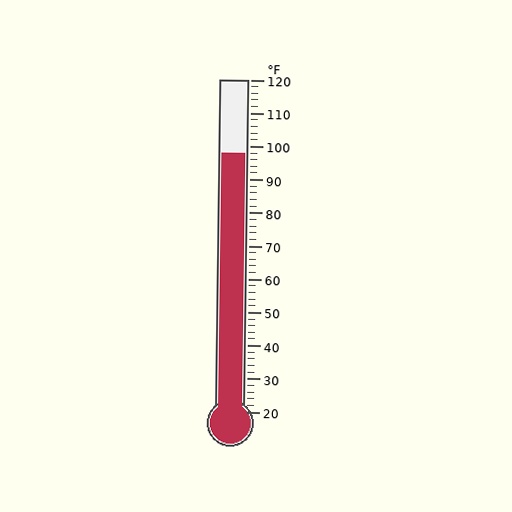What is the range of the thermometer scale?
The thermometer scale ranges from 20°F to 120°F.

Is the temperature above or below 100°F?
The temperature is below 100°F.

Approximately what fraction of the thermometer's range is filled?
The thermometer is filled to approximately 80% of its range.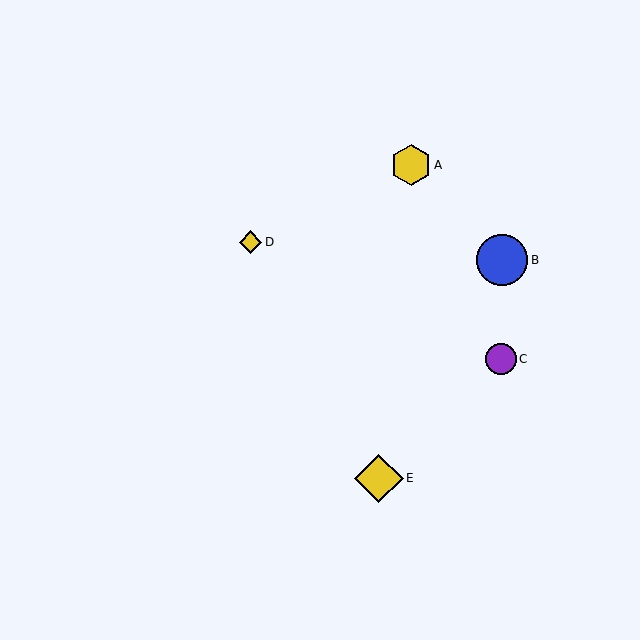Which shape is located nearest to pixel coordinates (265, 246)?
The yellow diamond (labeled D) at (250, 242) is nearest to that location.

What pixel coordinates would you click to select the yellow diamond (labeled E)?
Click at (379, 478) to select the yellow diamond E.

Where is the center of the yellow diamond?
The center of the yellow diamond is at (379, 478).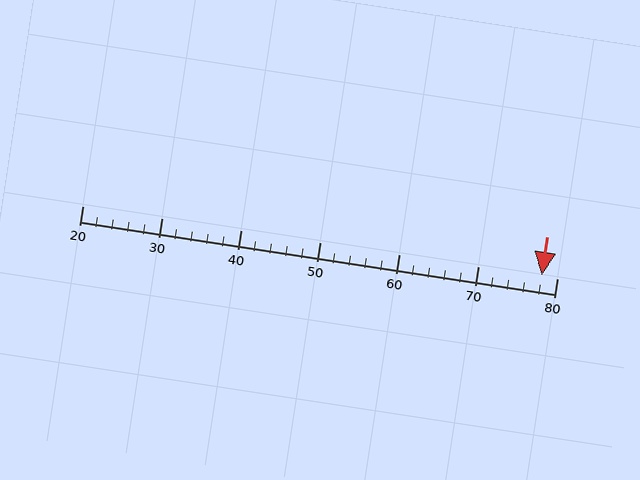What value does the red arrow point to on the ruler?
The red arrow points to approximately 78.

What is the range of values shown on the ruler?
The ruler shows values from 20 to 80.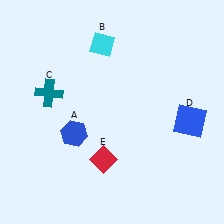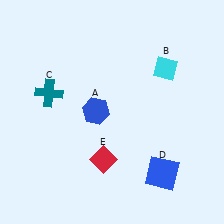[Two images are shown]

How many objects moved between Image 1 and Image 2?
3 objects moved between the two images.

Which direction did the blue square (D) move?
The blue square (D) moved down.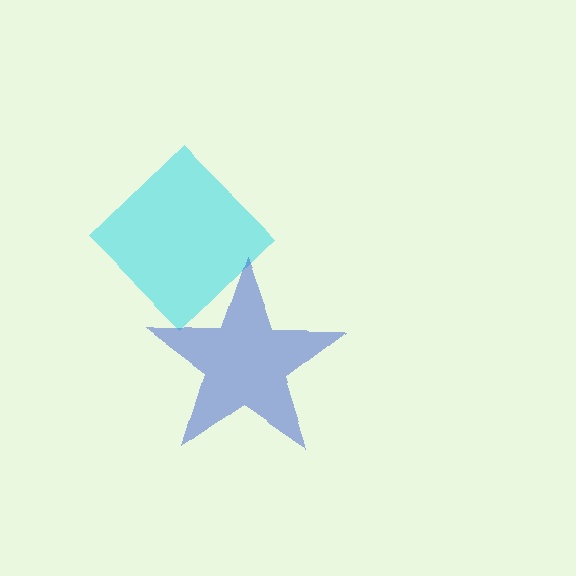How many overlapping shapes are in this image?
There are 2 overlapping shapes in the image.